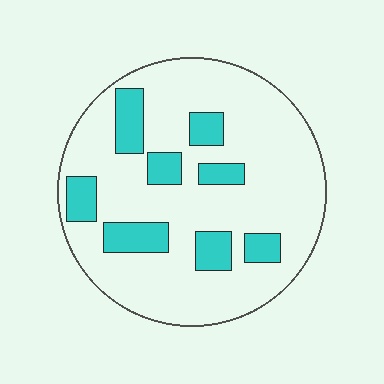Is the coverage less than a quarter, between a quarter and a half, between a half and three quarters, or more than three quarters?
Less than a quarter.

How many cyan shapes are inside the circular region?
8.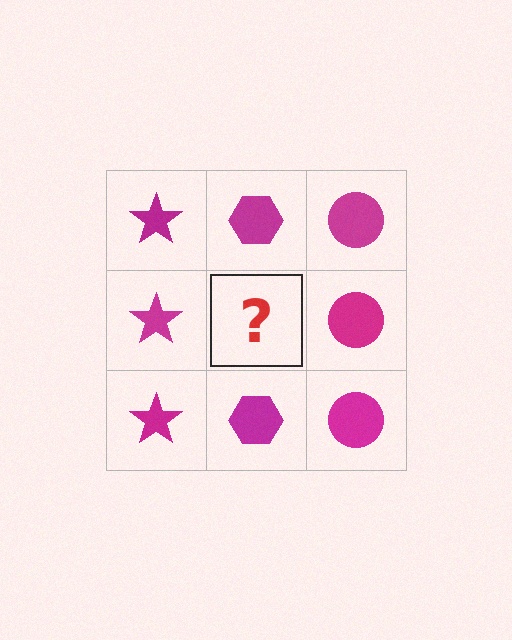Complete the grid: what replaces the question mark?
The question mark should be replaced with a magenta hexagon.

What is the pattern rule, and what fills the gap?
The rule is that each column has a consistent shape. The gap should be filled with a magenta hexagon.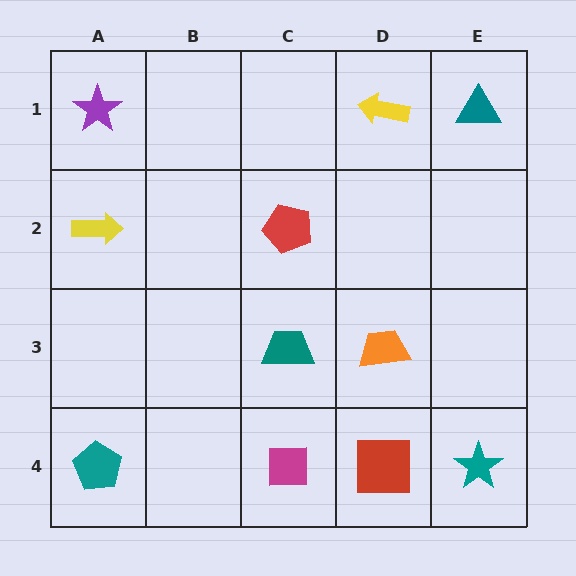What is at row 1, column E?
A teal triangle.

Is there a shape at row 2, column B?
No, that cell is empty.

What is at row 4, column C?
A magenta square.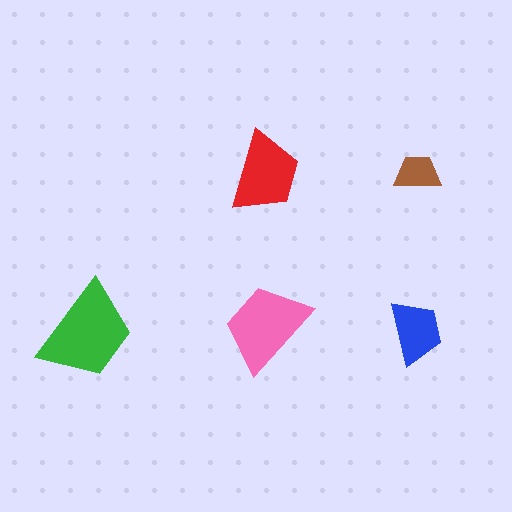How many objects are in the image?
There are 5 objects in the image.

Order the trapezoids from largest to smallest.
the green one, the pink one, the red one, the blue one, the brown one.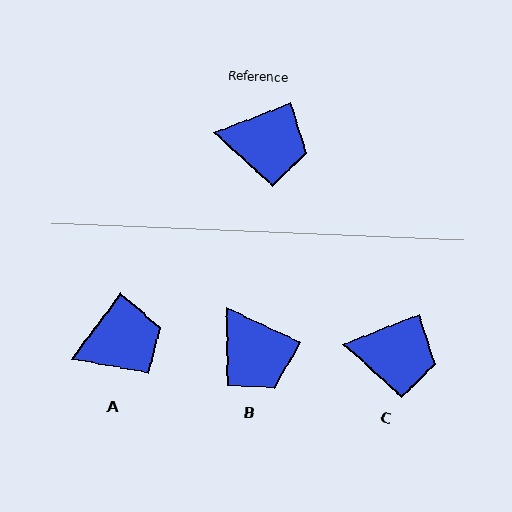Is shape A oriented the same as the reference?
No, it is off by about 31 degrees.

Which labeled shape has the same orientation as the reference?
C.